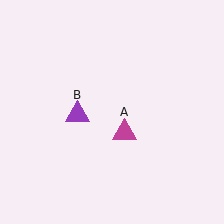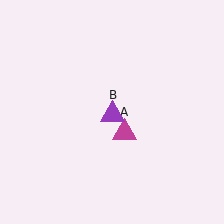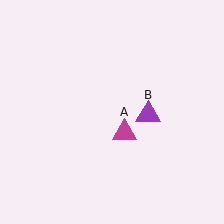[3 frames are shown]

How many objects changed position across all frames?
1 object changed position: purple triangle (object B).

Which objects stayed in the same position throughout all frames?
Magenta triangle (object A) remained stationary.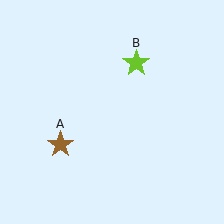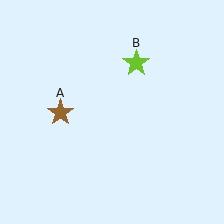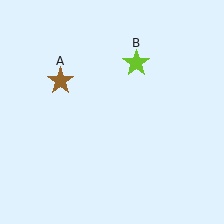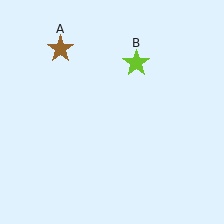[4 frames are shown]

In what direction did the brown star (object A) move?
The brown star (object A) moved up.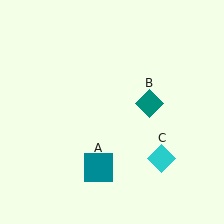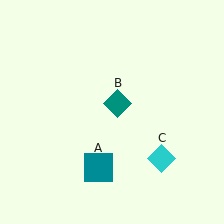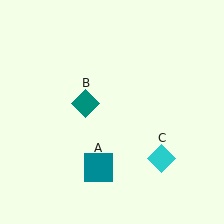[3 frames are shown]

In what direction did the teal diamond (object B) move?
The teal diamond (object B) moved left.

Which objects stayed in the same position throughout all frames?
Teal square (object A) and cyan diamond (object C) remained stationary.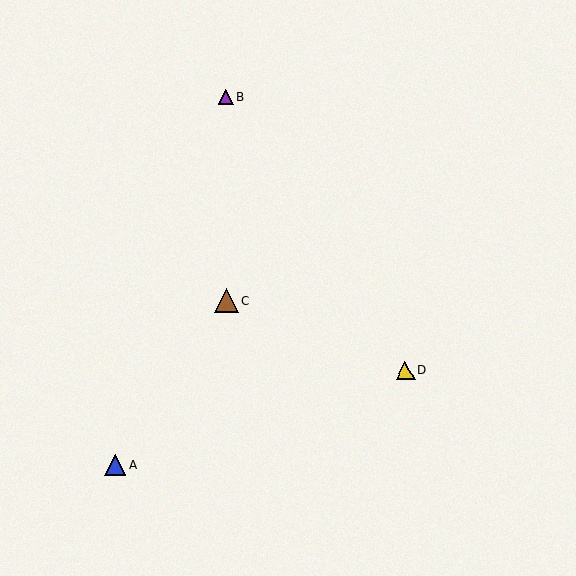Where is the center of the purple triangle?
The center of the purple triangle is at (226, 97).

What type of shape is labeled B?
Shape B is a purple triangle.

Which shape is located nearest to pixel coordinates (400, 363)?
The yellow triangle (labeled D) at (405, 371) is nearest to that location.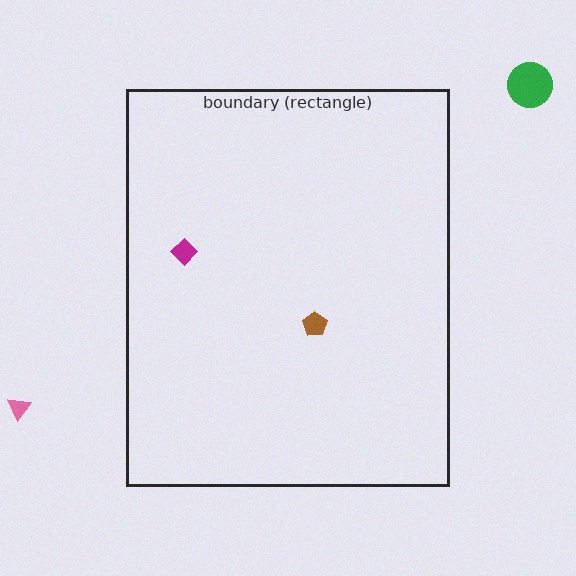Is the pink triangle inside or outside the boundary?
Outside.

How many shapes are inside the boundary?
2 inside, 2 outside.